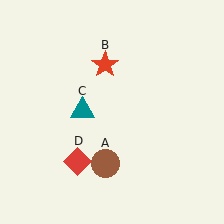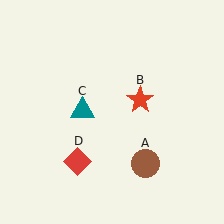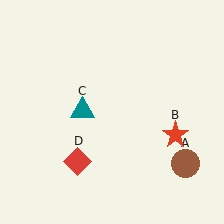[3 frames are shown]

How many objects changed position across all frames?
2 objects changed position: brown circle (object A), red star (object B).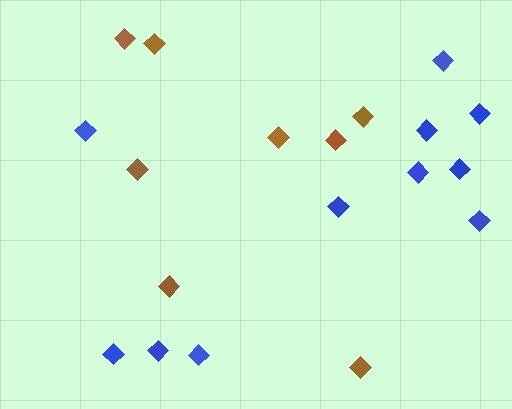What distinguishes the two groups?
There are 2 groups: one group of blue diamonds (11) and one group of brown diamonds (8).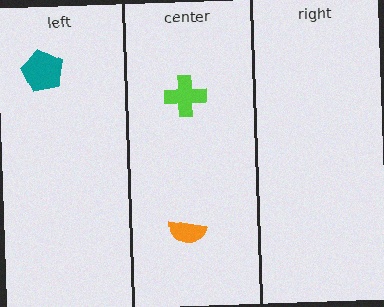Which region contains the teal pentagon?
The left region.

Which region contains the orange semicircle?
The center region.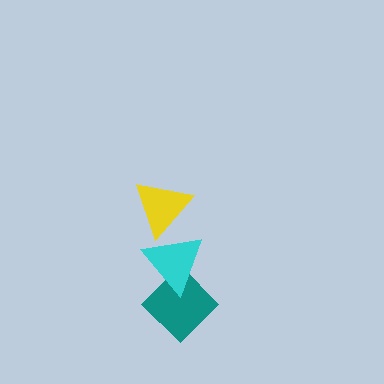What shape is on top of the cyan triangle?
The yellow triangle is on top of the cyan triangle.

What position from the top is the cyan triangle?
The cyan triangle is 2nd from the top.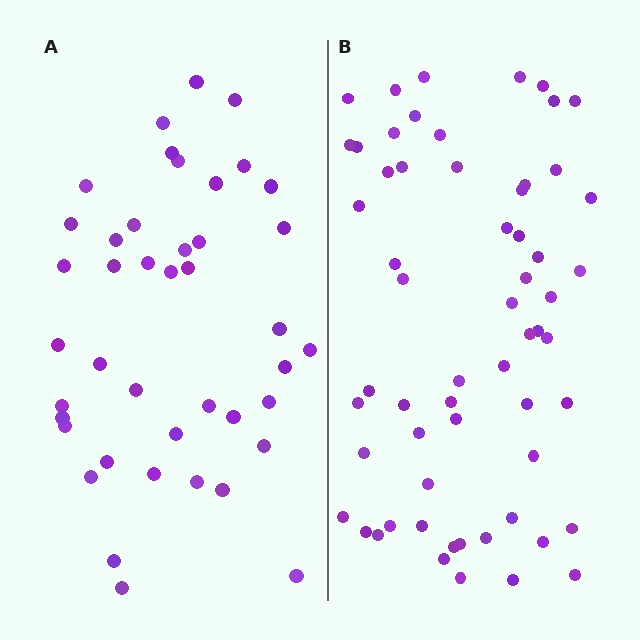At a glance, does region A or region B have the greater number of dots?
Region B (the right region) has more dots.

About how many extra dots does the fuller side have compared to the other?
Region B has approximately 20 more dots than region A.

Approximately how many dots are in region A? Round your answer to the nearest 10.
About 40 dots. (The exact count is 42, which rounds to 40.)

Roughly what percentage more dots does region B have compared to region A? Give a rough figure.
About 45% more.